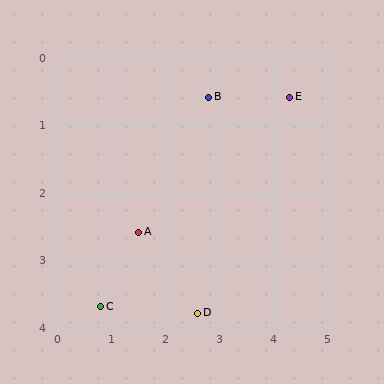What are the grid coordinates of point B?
Point B is at approximately (2.8, 0.6).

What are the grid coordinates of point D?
Point D is at approximately (2.6, 3.8).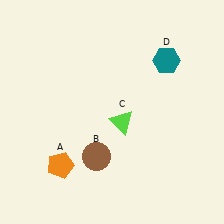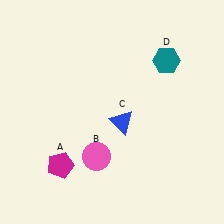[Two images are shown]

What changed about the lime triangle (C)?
In Image 1, C is lime. In Image 2, it changed to blue.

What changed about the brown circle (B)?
In Image 1, B is brown. In Image 2, it changed to pink.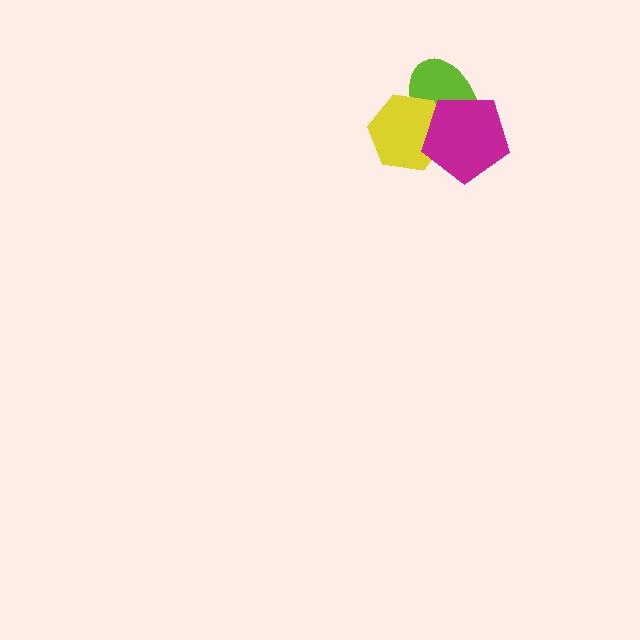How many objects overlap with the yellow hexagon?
2 objects overlap with the yellow hexagon.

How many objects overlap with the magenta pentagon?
2 objects overlap with the magenta pentagon.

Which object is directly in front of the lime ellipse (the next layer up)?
The yellow hexagon is directly in front of the lime ellipse.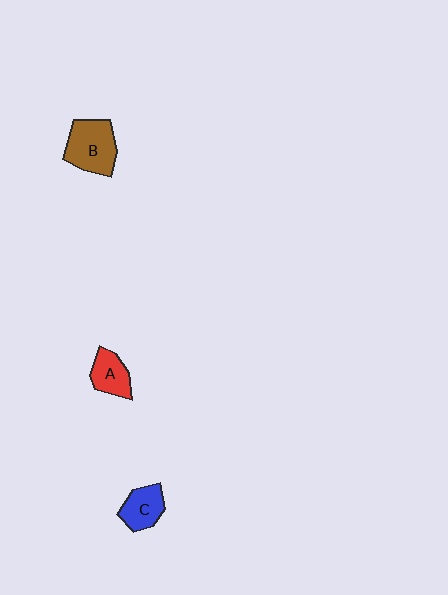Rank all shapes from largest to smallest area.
From largest to smallest: B (brown), C (blue), A (red).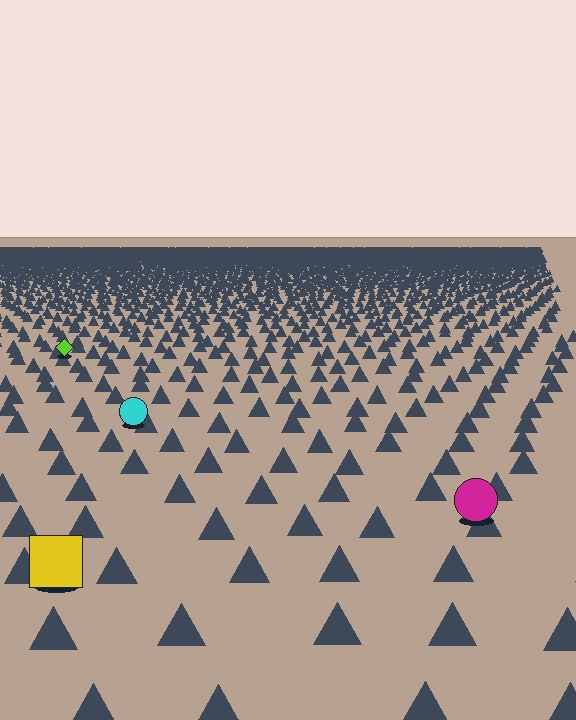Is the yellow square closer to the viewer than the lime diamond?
Yes. The yellow square is closer — you can tell from the texture gradient: the ground texture is coarser near it.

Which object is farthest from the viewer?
The lime diamond is farthest from the viewer. It appears smaller and the ground texture around it is denser.